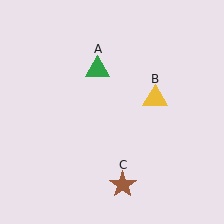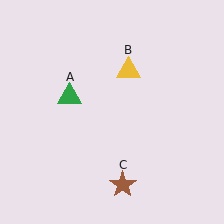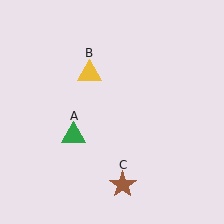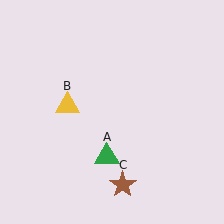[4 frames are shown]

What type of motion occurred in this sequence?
The green triangle (object A), yellow triangle (object B) rotated counterclockwise around the center of the scene.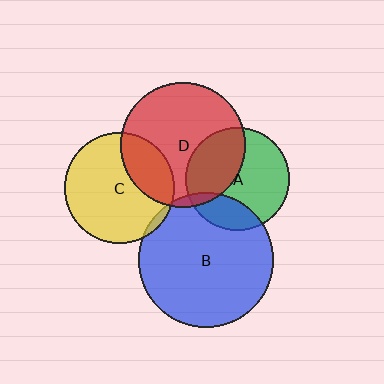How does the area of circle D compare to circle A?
Approximately 1.5 times.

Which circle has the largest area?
Circle B (blue).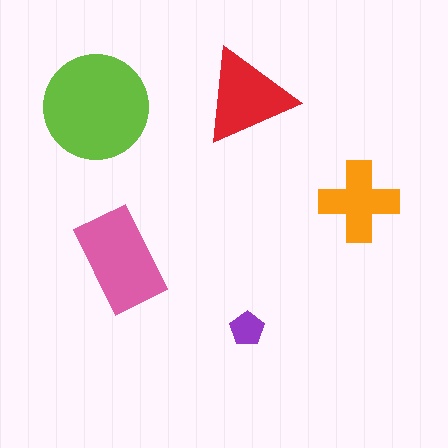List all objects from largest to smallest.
The lime circle, the pink rectangle, the red triangle, the orange cross, the purple pentagon.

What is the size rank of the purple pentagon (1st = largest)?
5th.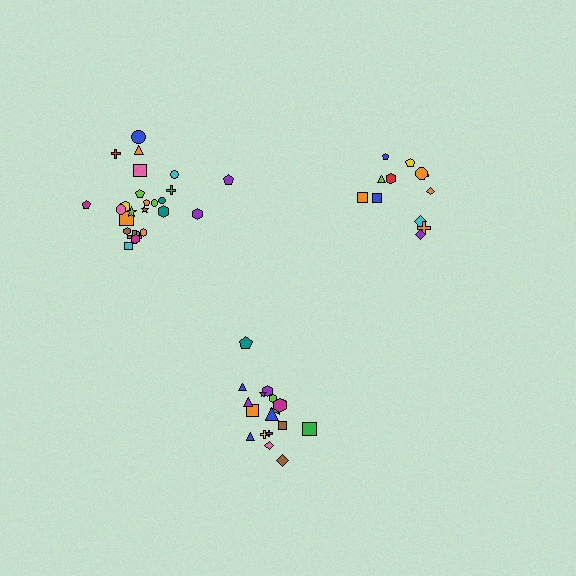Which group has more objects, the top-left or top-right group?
The top-left group.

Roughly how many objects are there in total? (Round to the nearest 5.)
Roughly 55 objects in total.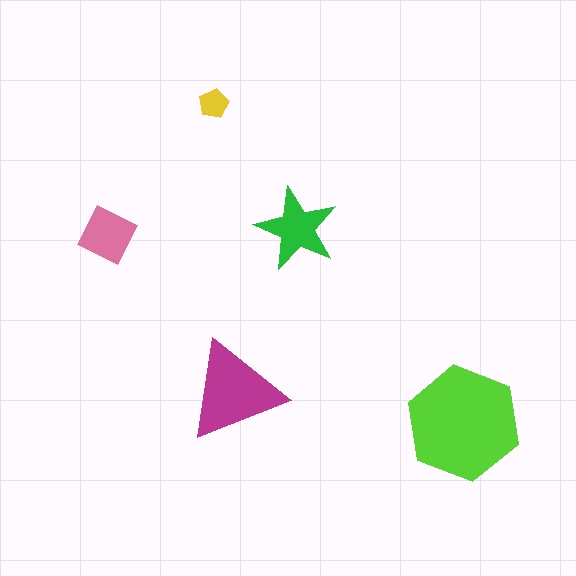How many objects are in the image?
There are 5 objects in the image.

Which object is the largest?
The lime hexagon.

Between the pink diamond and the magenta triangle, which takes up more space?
The magenta triangle.